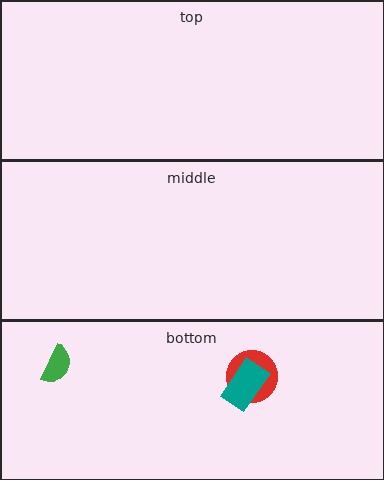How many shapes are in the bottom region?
3.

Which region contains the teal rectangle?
The bottom region.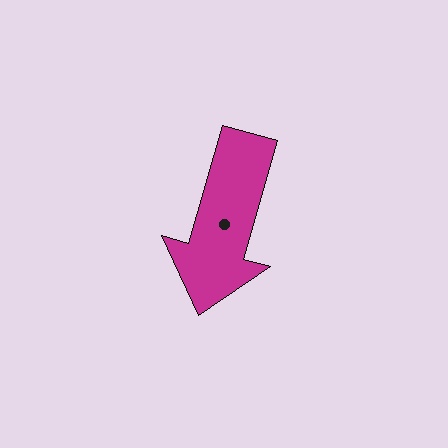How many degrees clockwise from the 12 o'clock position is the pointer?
Approximately 196 degrees.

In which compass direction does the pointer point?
South.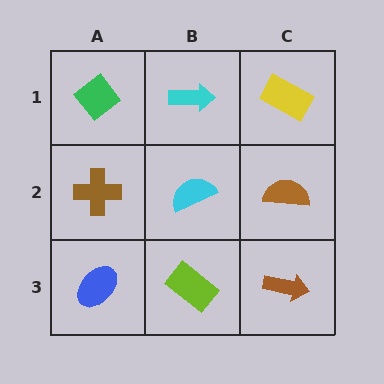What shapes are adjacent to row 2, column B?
A cyan arrow (row 1, column B), a lime rectangle (row 3, column B), a brown cross (row 2, column A), a brown semicircle (row 2, column C).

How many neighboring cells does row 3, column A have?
2.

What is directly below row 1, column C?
A brown semicircle.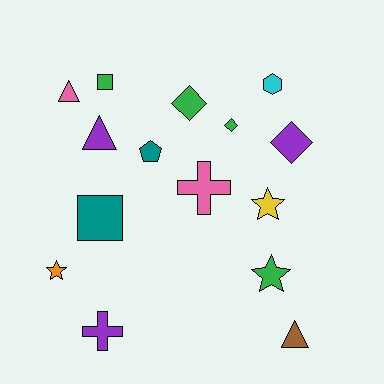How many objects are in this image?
There are 15 objects.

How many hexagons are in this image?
There is 1 hexagon.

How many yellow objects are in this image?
There is 1 yellow object.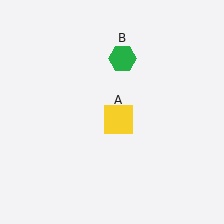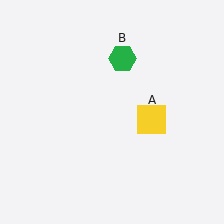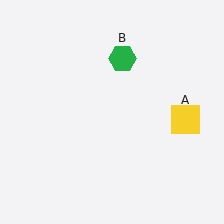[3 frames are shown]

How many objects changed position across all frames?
1 object changed position: yellow square (object A).